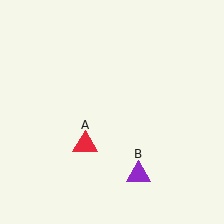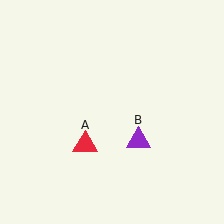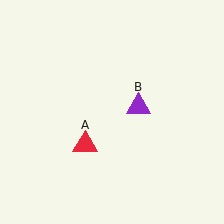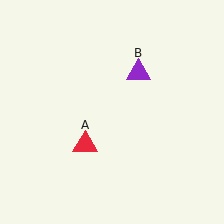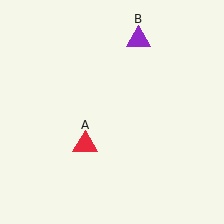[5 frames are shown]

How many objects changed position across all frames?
1 object changed position: purple triangle (object B).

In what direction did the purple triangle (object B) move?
The purple triangle (object B) moved up.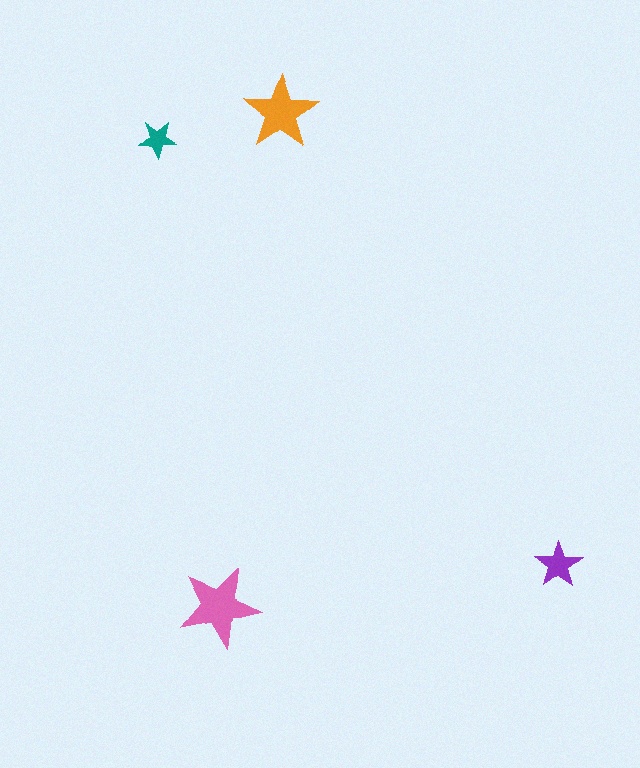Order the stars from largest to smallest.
the pink one, the orange one, the purple one, the teal one.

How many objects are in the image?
There are 4 objects in the image.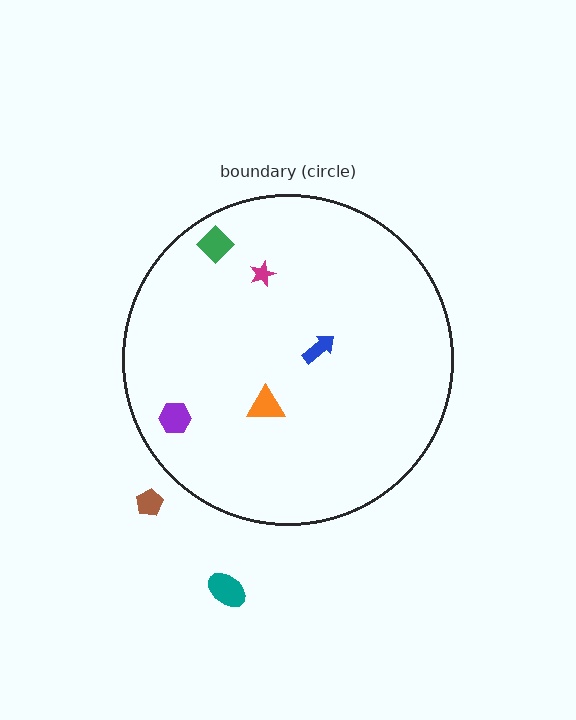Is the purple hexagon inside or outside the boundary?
Inside.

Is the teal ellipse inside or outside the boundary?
Outside.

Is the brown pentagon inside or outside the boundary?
Outside.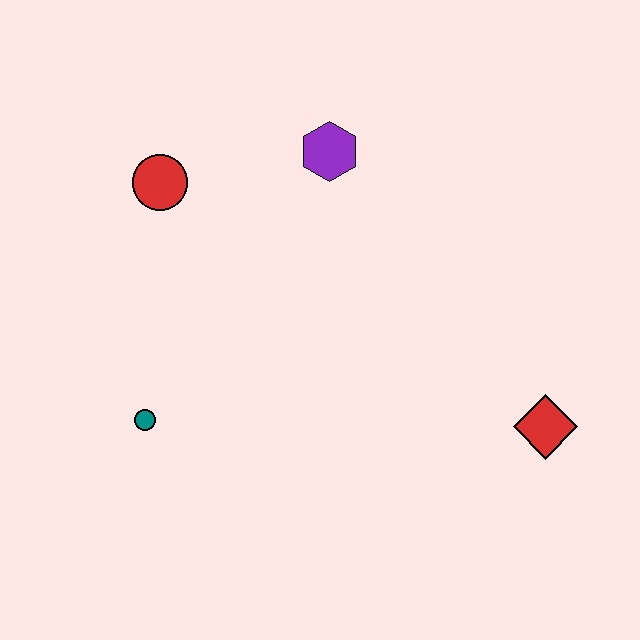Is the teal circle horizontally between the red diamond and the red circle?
No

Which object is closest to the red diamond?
The purple hexagon is closest to the red diamond.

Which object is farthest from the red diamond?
The red circle is farthest from the red diamond.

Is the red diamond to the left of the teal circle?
No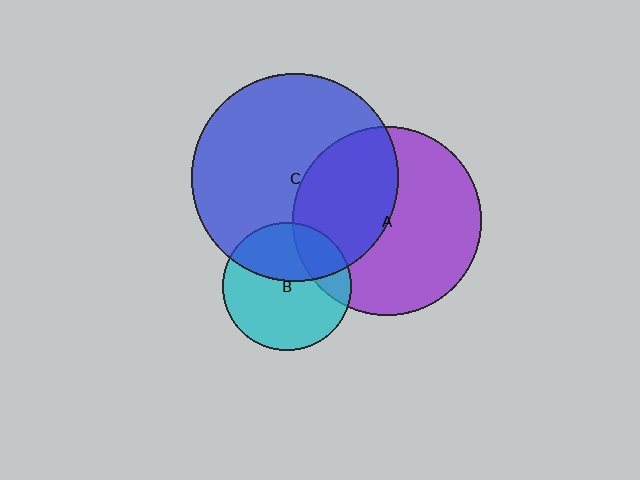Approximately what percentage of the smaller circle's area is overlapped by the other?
Approximately 40%.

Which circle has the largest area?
Circle C (blue).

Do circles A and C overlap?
Yes.